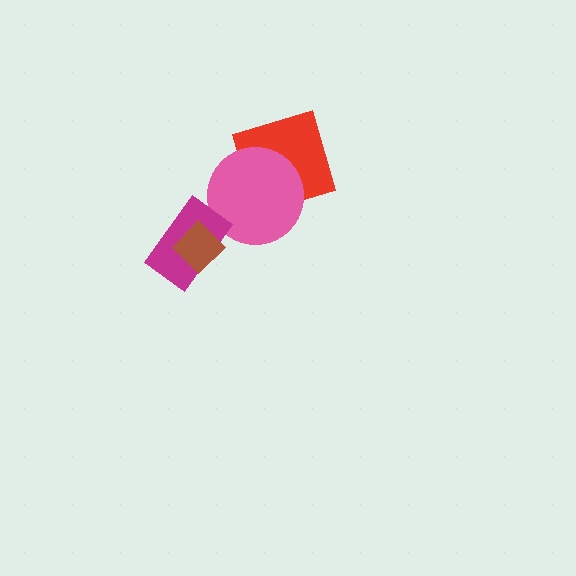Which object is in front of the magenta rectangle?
The brown diamond is in front of the magenta rectangle.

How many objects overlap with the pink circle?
1 object overlaps with the pink circle.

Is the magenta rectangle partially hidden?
Yes, it is partially covered by another shape.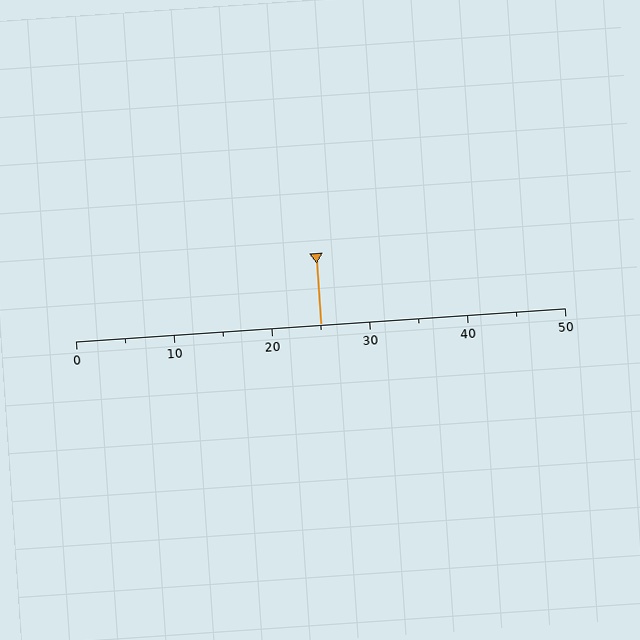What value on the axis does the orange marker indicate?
The marker indicates approximately 25.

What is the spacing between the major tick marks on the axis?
The major ticks are spaced 10 apart.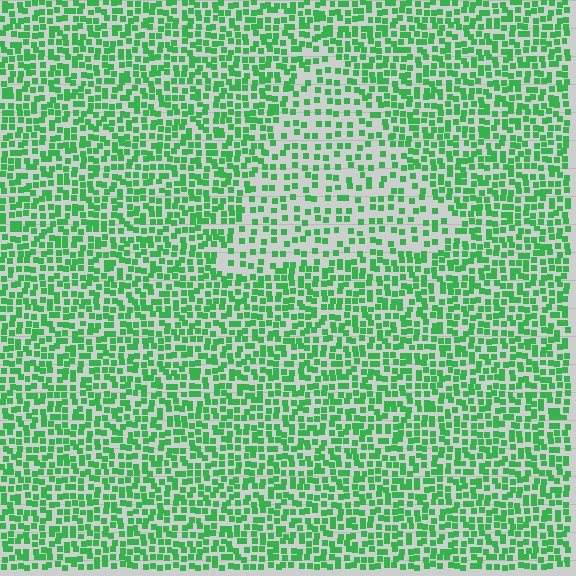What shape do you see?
I see a triangle.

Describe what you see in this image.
The image contains small green elements arranged at two different densities. A triangle-shaped region is visible where the elements are less densely packed than the surrounding area.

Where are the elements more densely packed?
The elements are more densely packed outside the triangle boundary.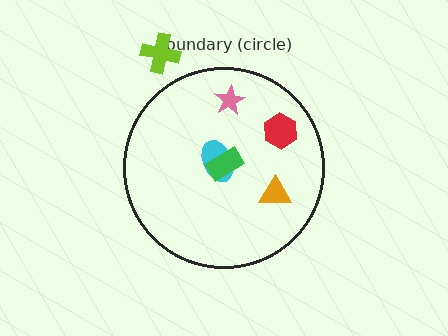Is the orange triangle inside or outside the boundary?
Inside.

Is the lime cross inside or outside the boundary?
Outside.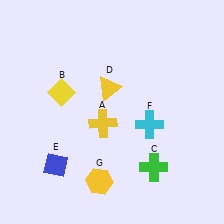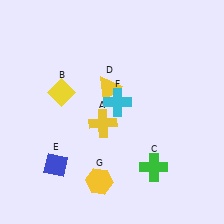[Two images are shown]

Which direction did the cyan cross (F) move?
The cyan cross (F) moved left.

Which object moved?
The cyan cross (F) moved left.